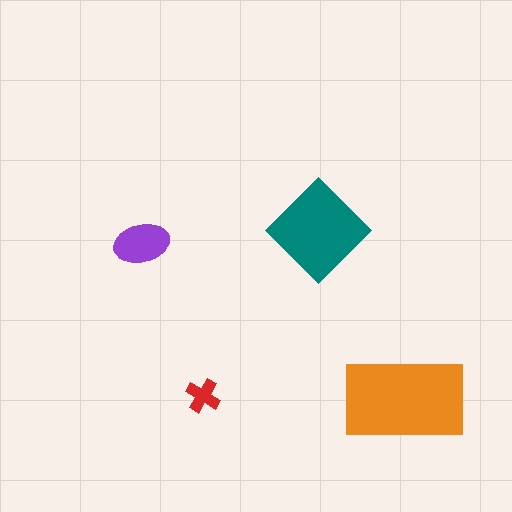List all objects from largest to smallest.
The orange rectangle, the teal diamond, the purple ellipse, the red cross.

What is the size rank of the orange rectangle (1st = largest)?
1st.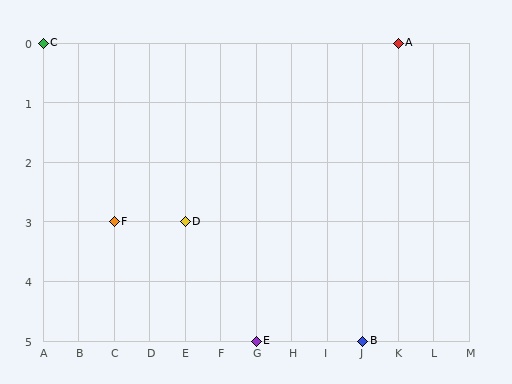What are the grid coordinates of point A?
Point A is at grid coordinates (K, 0).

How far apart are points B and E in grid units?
Points B and E are 3 columns apart.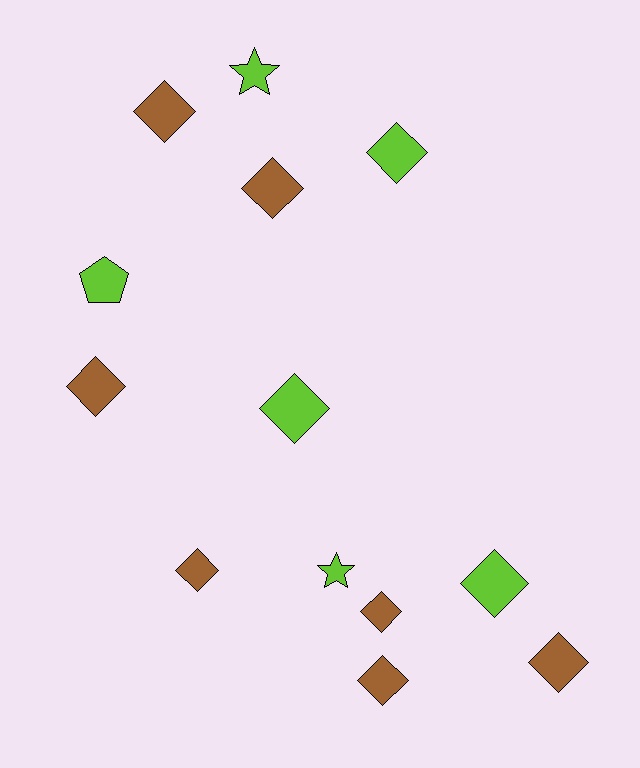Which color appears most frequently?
Brown, with 7 objects.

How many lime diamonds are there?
There are 3 lime diamonds.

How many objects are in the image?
There are 13 objects.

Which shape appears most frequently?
Diamond, with 10 objects.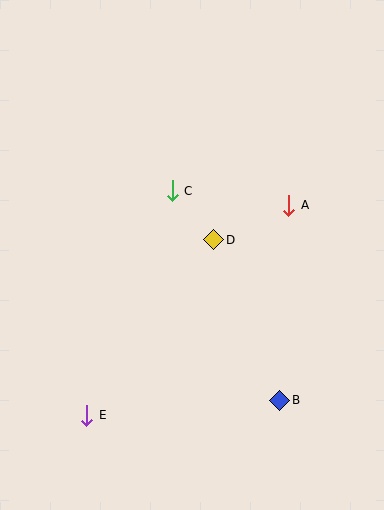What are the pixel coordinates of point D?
Point D is at (214, 240).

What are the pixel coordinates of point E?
Point E is at (87, 415).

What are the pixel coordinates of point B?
Point B is at (280, 400).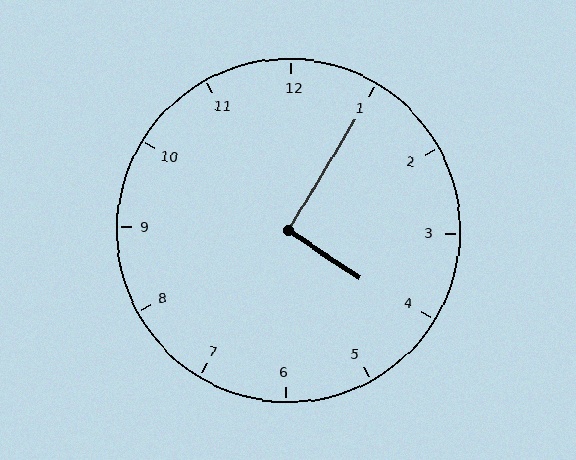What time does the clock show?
4:05.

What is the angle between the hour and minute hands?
Approximately 92 degrees.